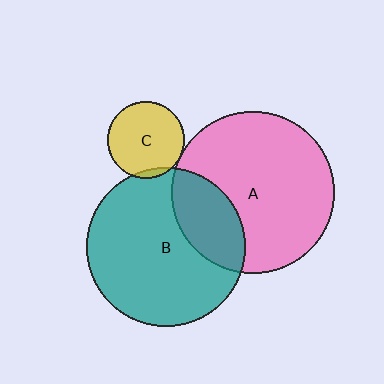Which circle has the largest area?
Circle A (pink).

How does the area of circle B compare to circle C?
Approximately 4.2 times.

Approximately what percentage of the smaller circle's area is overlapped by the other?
Approximately 5%.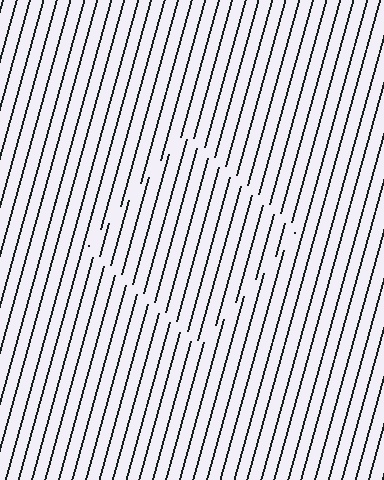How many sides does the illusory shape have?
4 sides — the line-ends trace a square.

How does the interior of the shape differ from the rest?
The interior of the shape contains the same grating, shifted by half a period — the contour is defined by the phase discontinuity where line-ends from the inner and outer gratings abut.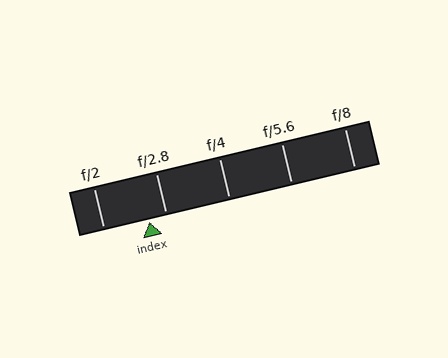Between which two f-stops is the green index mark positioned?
The index mark is between f/2 and f/2.8.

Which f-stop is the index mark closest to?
The index mark is closest to f/2.8.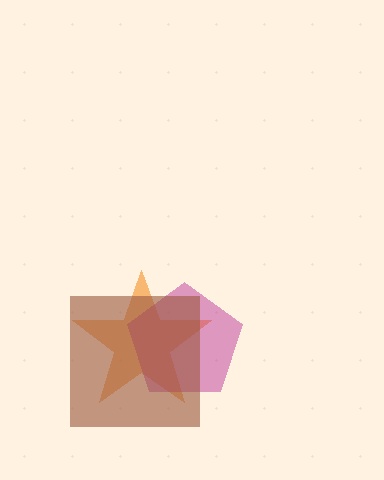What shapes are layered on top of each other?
The layered shapes are: an orange star, a magenta pentagon, a brown square.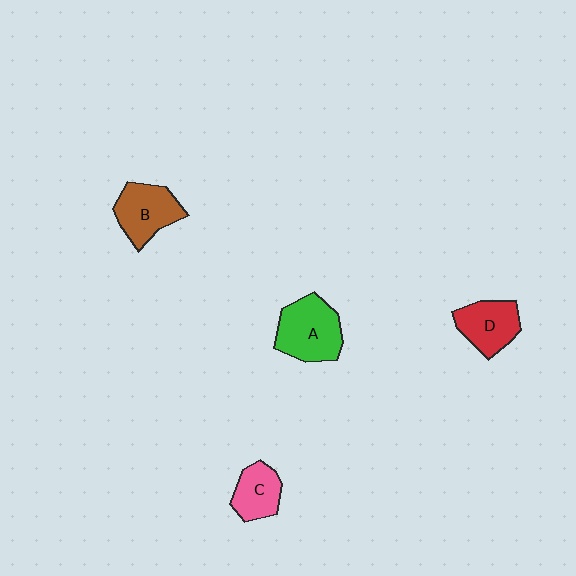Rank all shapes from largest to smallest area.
From largest to smallest: A (green), B (brown), D (red), C (pink).